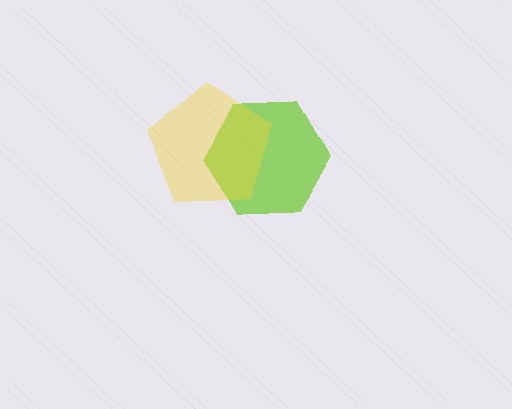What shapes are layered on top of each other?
The layered shapes are: a lime hexagon, a yellow pentagon.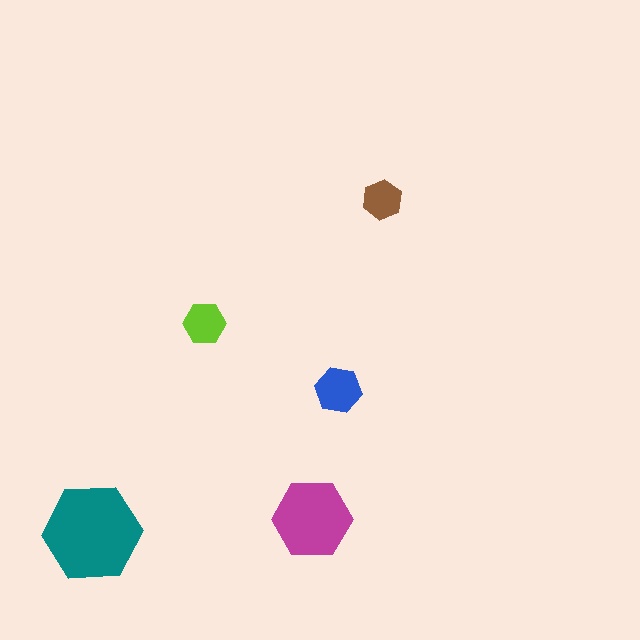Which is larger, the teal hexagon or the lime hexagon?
The teal one.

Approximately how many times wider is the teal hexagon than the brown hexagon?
About 2.5 times wider.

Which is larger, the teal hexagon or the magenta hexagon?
The teal one.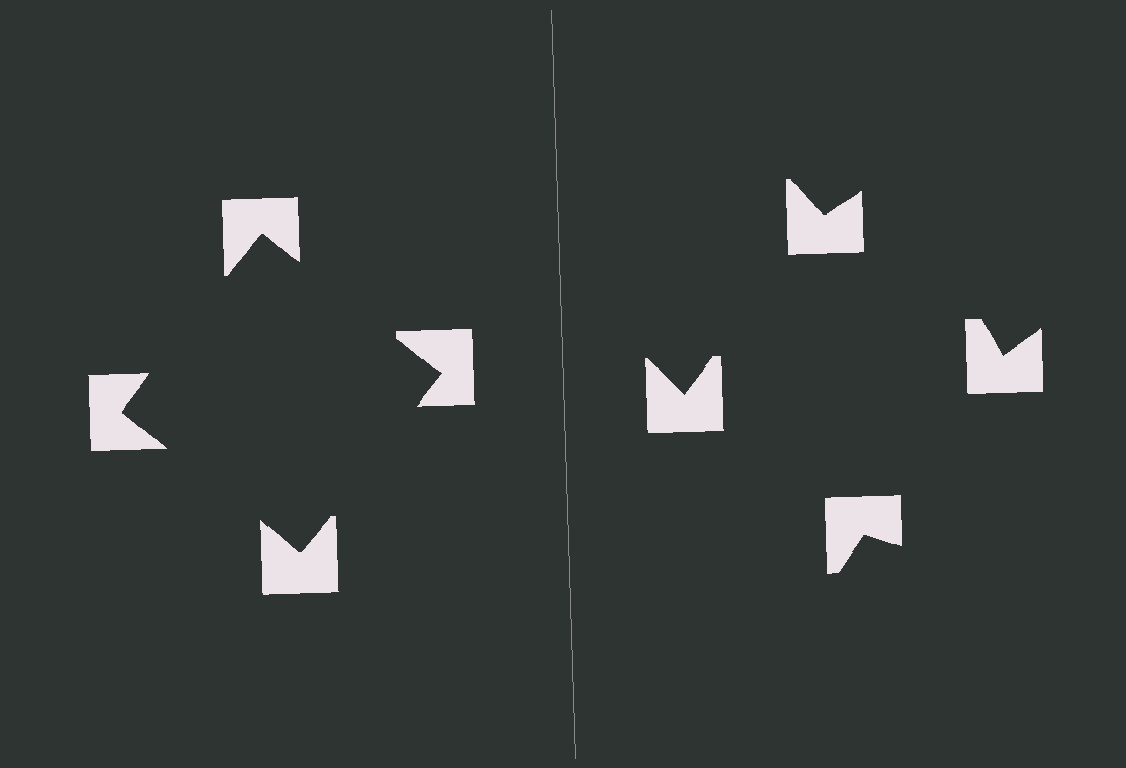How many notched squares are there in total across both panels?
8 — 4 on each side.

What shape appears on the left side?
An illusory square.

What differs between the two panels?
The notched squares are positioned identically on both sides; only the wedge orientations differ. On the left they align to a square; on the right they are misaligned.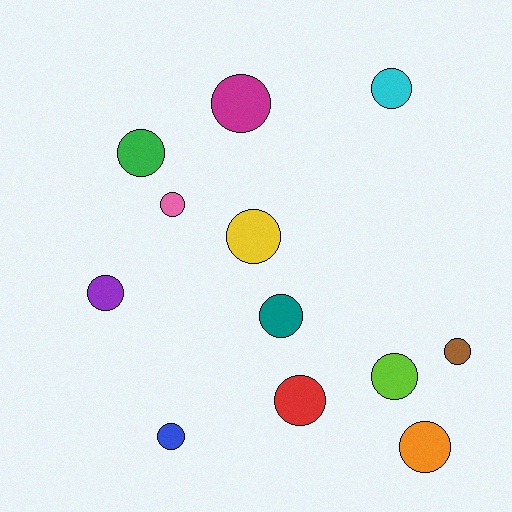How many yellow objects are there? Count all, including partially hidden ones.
There is 1 yellow object.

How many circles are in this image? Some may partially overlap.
There are 12 circles.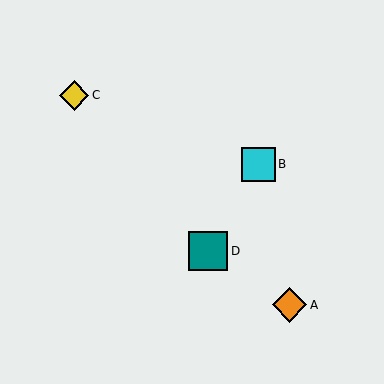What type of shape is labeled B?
Shape B is a cyan square.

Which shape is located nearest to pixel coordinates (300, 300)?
The orange diamond (labeled A) at (289, 305) is nearest to that location.